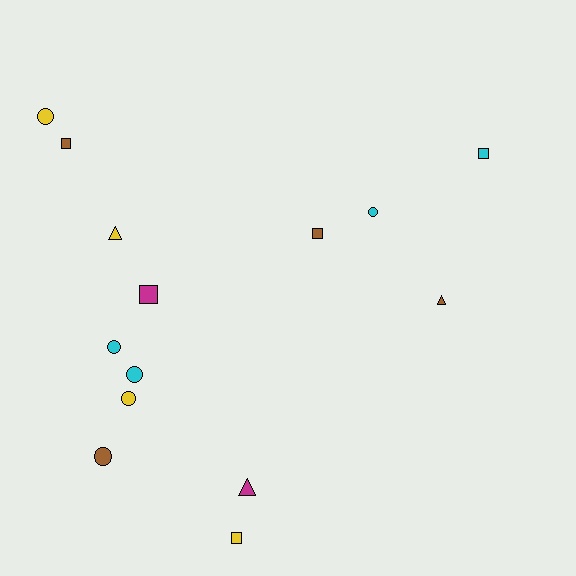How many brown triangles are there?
There is 1 brown triangle.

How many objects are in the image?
There are 14 objects.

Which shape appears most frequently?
Circle, with 6 objects.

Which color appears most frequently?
Cyan, with 4 objects.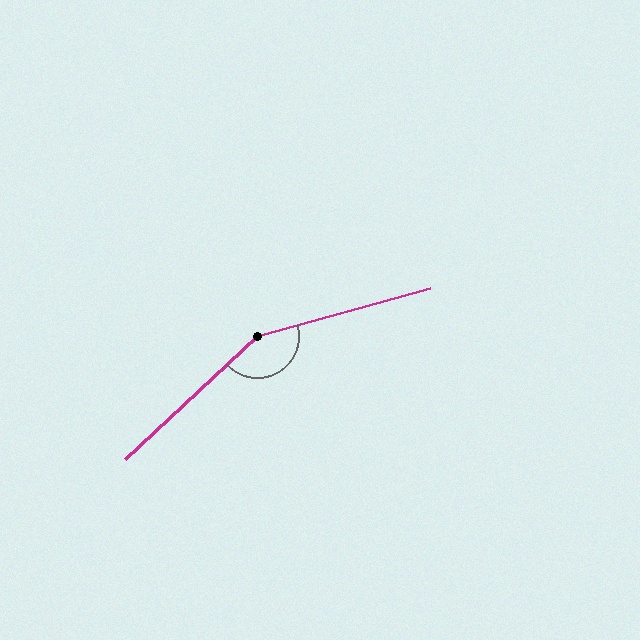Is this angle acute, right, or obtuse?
It is obtuse.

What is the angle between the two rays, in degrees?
Approximately 152 degrees.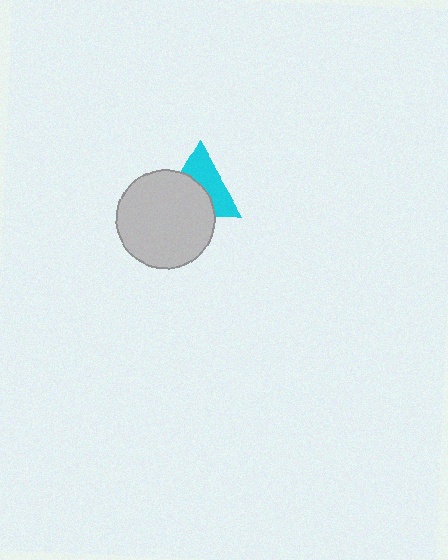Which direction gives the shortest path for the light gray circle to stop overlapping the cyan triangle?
Moving down gives the shortest separation.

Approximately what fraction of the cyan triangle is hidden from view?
Roughly 50% of the cyan triangle is hidden behind the light gray circle.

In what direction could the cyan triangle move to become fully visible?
The cyan triangle could move up. That would shift it out from behind the light gray circle entirely.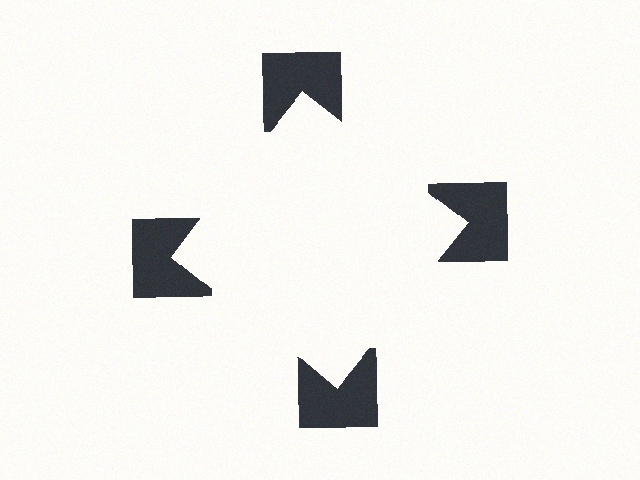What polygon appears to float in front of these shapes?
An illusory square — its edges are inferred from the aligned wedge cuts in the notched squares, not physically drawn.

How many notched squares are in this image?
There are 4 — one at each vertex of the illusory square.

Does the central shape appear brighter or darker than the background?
It typically appears slightly brighter than the background, even though no actual brightness change is drawn.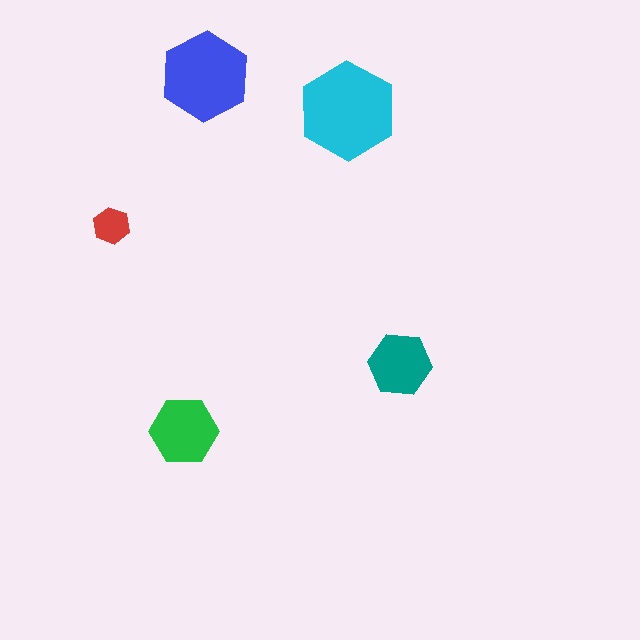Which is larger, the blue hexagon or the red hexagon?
The blue one.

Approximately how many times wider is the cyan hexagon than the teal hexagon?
About 1.5 times wider.